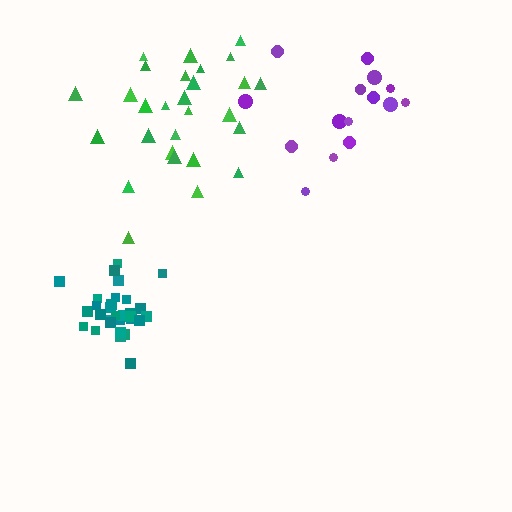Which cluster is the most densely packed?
Teal.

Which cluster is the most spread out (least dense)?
Purple.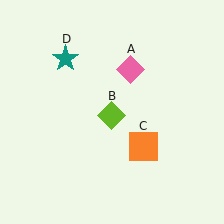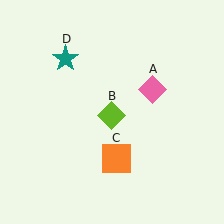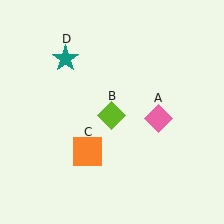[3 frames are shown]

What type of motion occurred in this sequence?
The pink diamond (object A), orange square (object C) rotated clockwise around the center of the scene.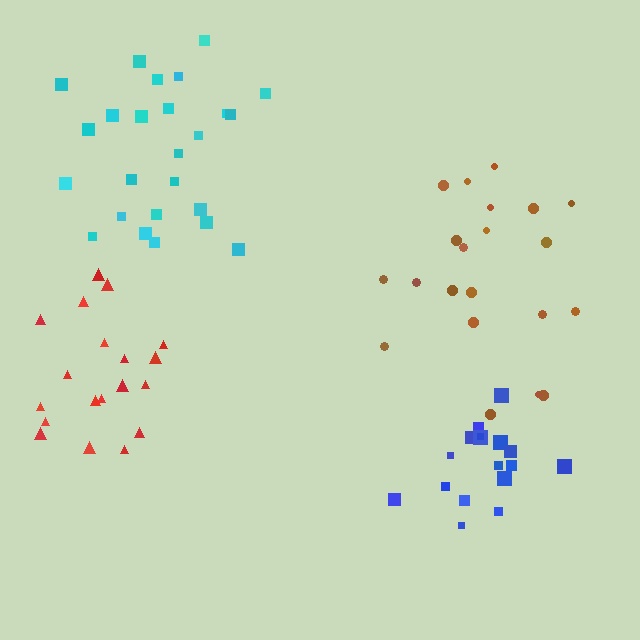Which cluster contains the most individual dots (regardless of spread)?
Cyan (25).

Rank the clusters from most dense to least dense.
blue, red, cyan, brown.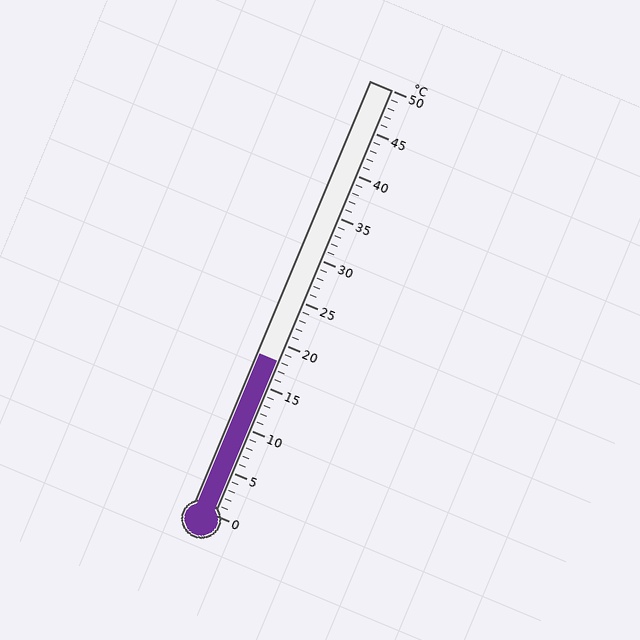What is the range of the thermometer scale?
The thermometer scale ranges from 0°C to 50°C.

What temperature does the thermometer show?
The thermometer shows approximately 18°C.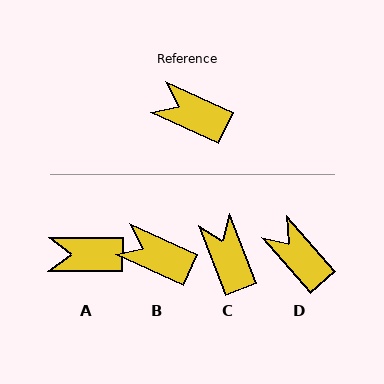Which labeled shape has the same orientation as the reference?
B.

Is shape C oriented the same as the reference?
No, it is off by about 44 degrees.